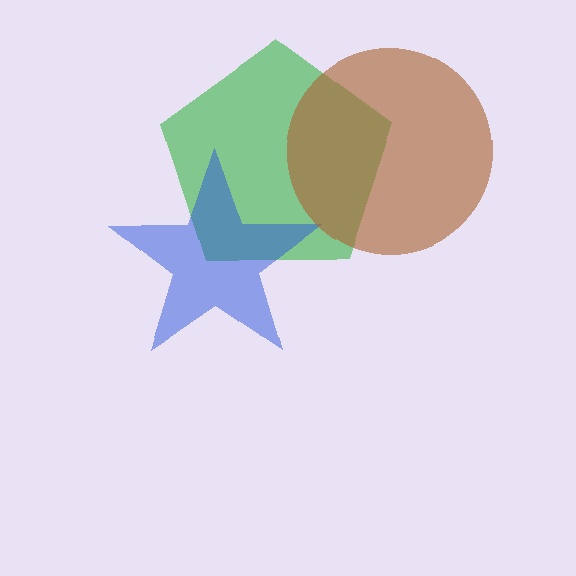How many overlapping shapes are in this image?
There are 3 overlapping shapes in the image.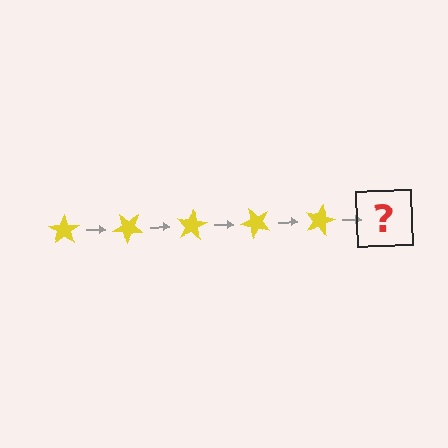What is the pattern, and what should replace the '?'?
The pattern is that the star rotates 40 degrees each step. The '?' should be a yellow star rotated 200 degrees.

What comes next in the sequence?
The next element should be a yellow star rotated 200 degrees.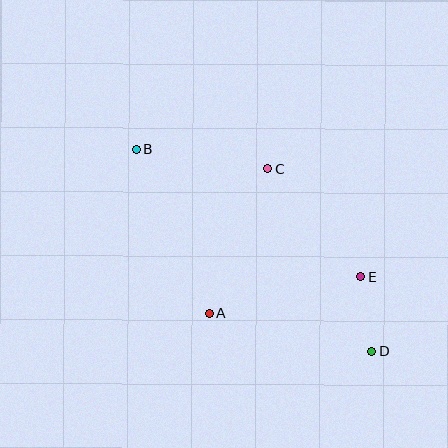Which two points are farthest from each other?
Points B and D are farthest from each other.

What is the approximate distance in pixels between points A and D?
The distance between A and D is approximately 168 pixels.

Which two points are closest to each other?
Points D and E are closest to each other.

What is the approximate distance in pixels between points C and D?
The distance between C and D is approximately 210 pixels.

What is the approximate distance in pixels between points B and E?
The distance between B and E is approximately 258 pixels.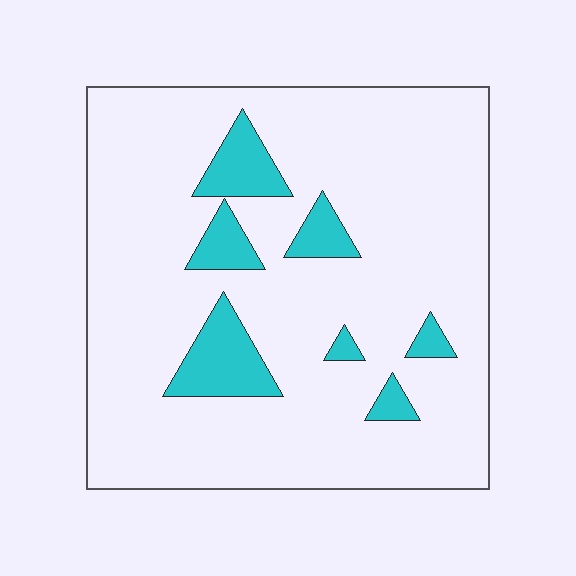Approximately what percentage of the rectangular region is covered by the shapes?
Approximately 10%.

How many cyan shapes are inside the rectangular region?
7.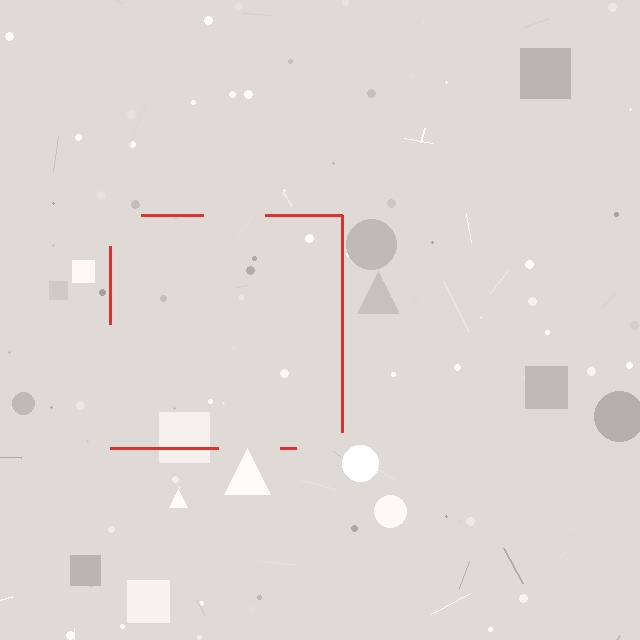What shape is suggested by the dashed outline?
The dashed outline suggests a square.